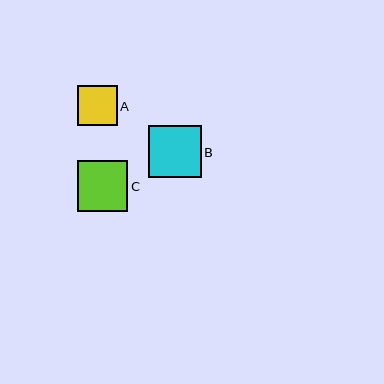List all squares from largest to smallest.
From largest to smallest: B, C, A.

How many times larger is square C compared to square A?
Square C is approximately 1.3 times the size of square A.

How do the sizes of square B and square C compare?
Square B and square C are approximately the same size.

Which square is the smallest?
Square A is the smallest with a size of approximately 40 pixels.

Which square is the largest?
Square B is the largest with a size of approximately 53 pixels.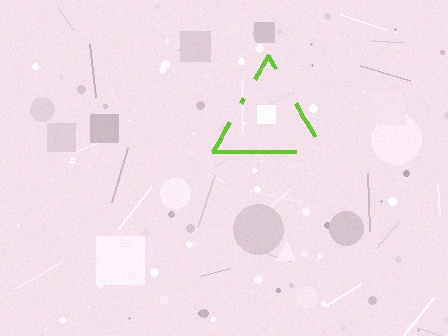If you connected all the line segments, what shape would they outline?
They would outline a triangle.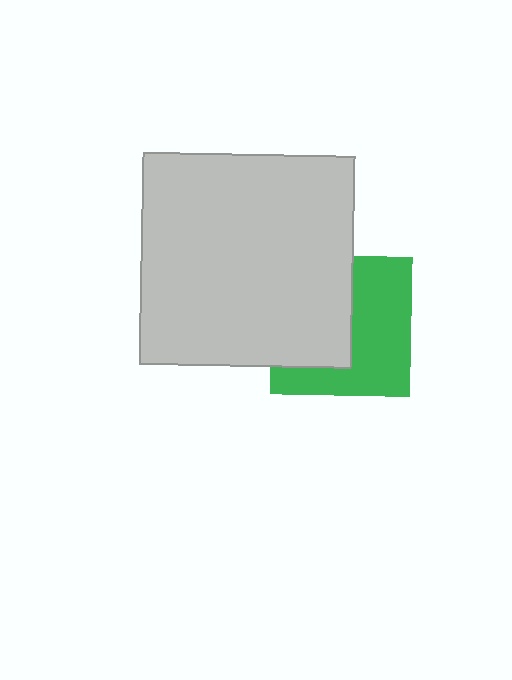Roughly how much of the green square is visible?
About half of it is visible (roughly 53%).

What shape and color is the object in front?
The object in front is a light gray square.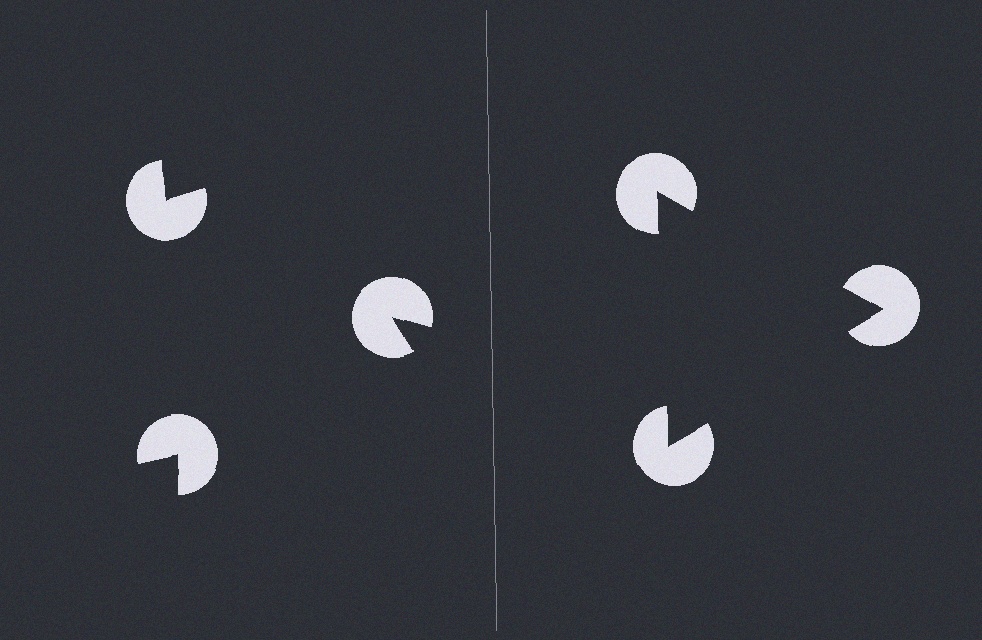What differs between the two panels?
The pac-man discs are positioned identically on both sides; only the wedge orientations differ. On the right they align to a triangle; on the left they are misaligned.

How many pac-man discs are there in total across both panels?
6 — 3 on each side.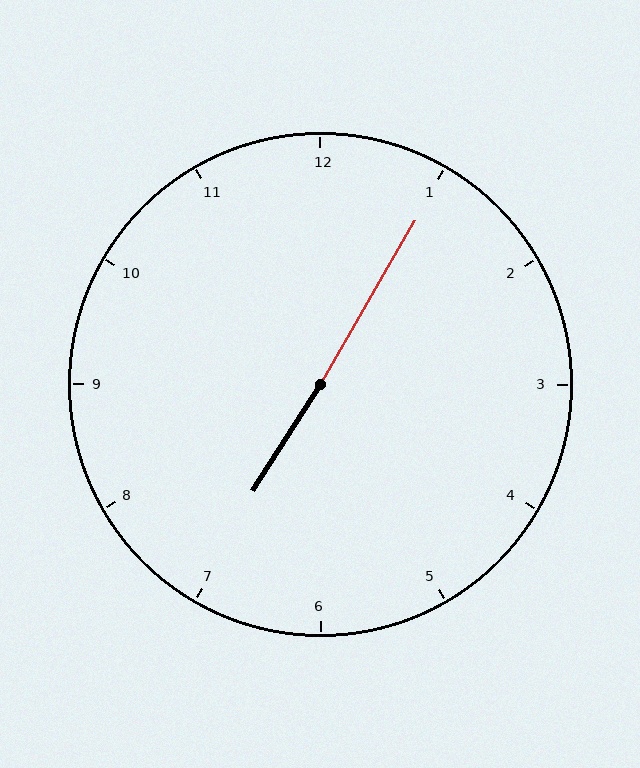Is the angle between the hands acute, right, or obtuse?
It is obtuse.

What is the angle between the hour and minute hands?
Approximately 178 degrees.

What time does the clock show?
7:05.